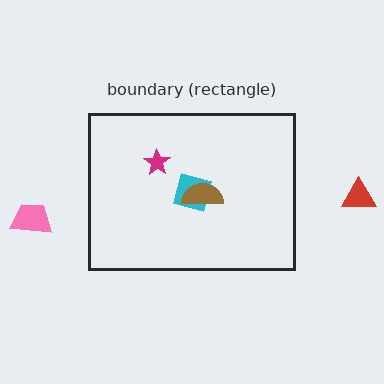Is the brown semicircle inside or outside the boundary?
Inside.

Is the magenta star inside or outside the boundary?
Inside.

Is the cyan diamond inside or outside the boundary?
Inside.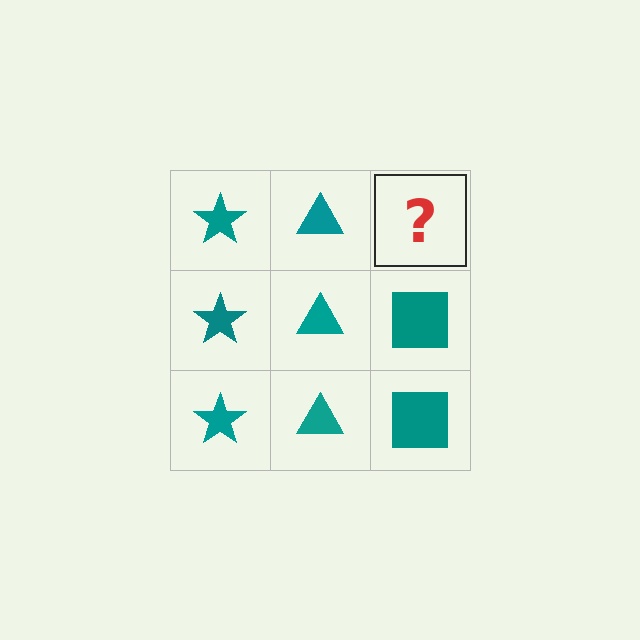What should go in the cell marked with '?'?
The missing cell should contain a teal square.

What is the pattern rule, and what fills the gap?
The rule is that each column has a consistent shape. The gap should be filled with a teal square.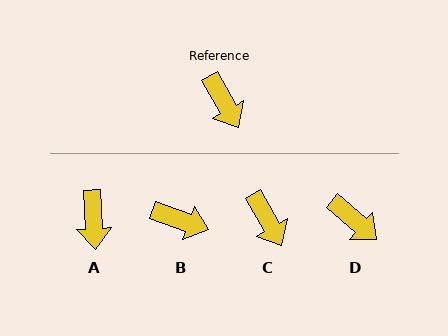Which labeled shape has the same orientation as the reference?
C.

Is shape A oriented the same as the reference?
No, it is off by about 26 degrees.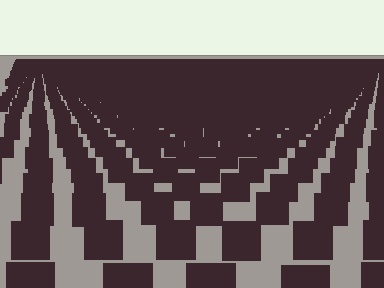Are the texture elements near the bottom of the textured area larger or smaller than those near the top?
Larger. Near the bottom, elements are closer to the viewer and appear at a bigger on-screen size.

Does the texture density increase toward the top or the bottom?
Density increases toward the top.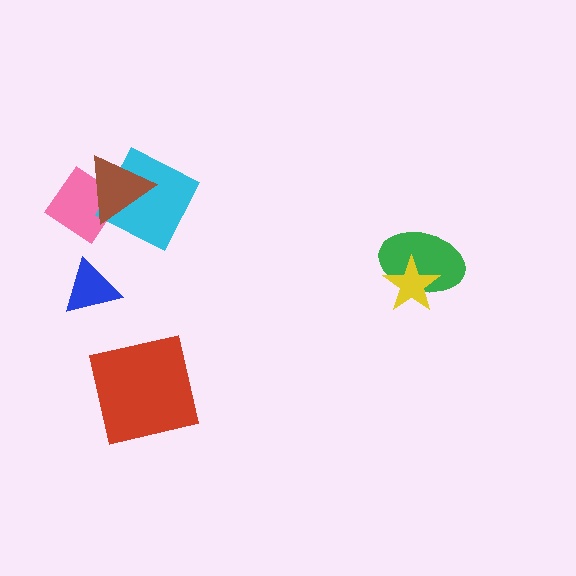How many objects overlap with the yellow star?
1 object overlaps with the yellow star.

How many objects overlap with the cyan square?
2 objects overlap with the cyan square.